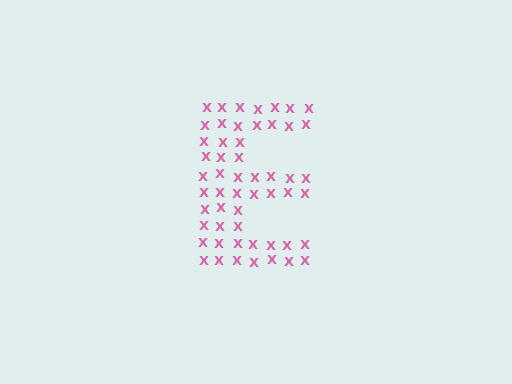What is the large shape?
The large shape is the letter E.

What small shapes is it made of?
It is made of small letter X's.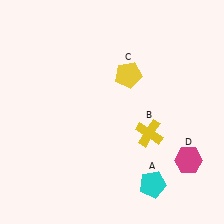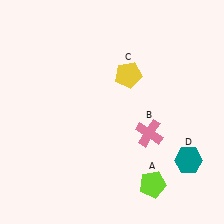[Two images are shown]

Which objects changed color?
A changed from cyan to lime. B changed from yellow to pink. D changed from magenta to teal.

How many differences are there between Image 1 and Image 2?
There are 3 differences between the two images.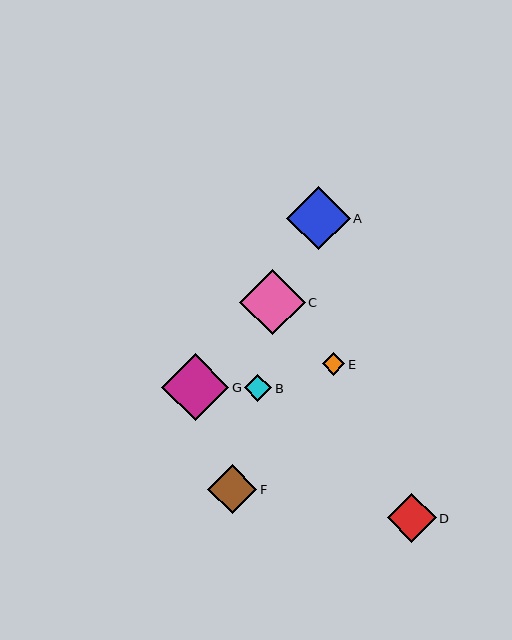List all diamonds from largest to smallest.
From largest to smallest: G, C, A, F, D, B, E.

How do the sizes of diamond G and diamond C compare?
Diamond G and diamond C are approximately the same size.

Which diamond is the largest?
Diamond G is the largest with a size of approximately 67 pixels.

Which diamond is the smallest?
Diamond E is the smallest with a size of approximately 23 pixels.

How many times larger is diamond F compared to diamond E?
Diamond F is approximately 2.2 times the size of diamond E.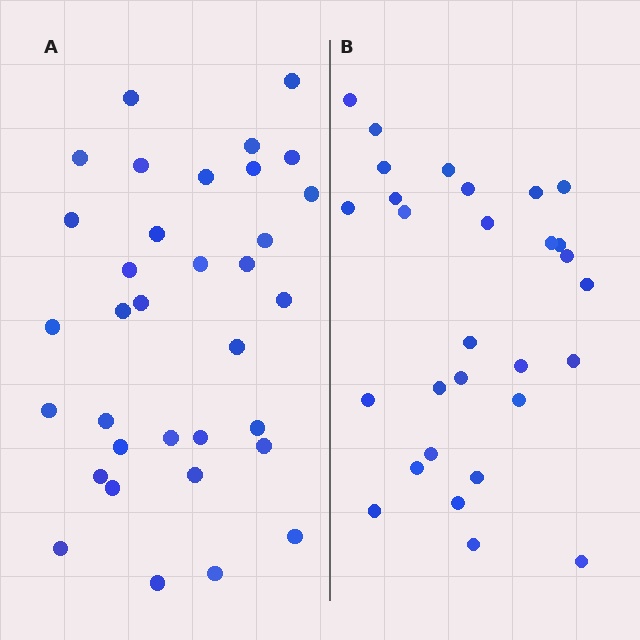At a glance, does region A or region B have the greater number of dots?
Region A (the left region) has more dots.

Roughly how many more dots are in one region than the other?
Region A has about 5 more dots than region B.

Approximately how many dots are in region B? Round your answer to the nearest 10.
About 30 dots. (The exact count is 29, which rounds to 30.)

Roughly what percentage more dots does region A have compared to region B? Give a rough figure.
About 15% more.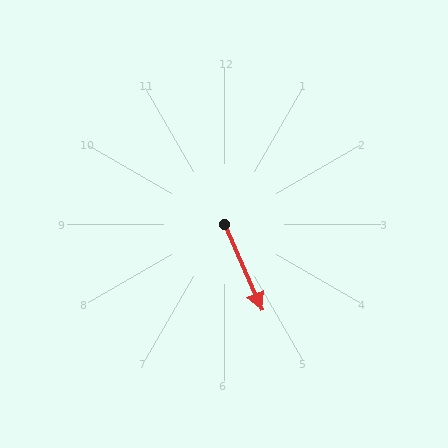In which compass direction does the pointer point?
Southeast.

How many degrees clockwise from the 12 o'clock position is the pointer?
Approximately 156 degrees.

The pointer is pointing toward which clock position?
Roughly 5 o'clock.